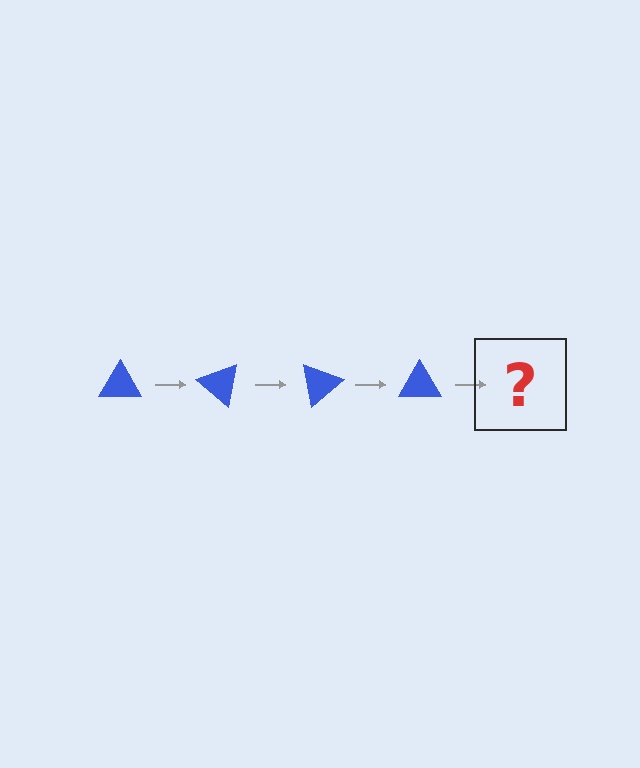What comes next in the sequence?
The next element should be a blue triangle rotated 160 degrees.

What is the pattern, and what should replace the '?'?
The pattern is that the triangle rotates 40 degrees each step. The '?' should be a blue triangle rotated 160 degrees.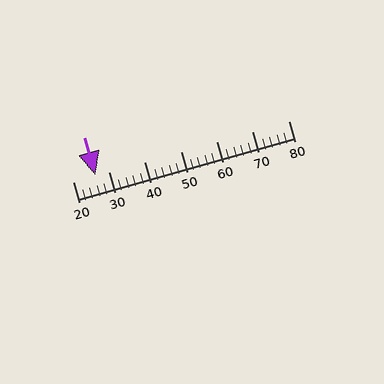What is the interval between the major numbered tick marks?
The major tick marks are spaced 10 units apart.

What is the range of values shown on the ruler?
The ruler shows values from 20 to 80.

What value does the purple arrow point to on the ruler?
The purple arrow points to approximately 26.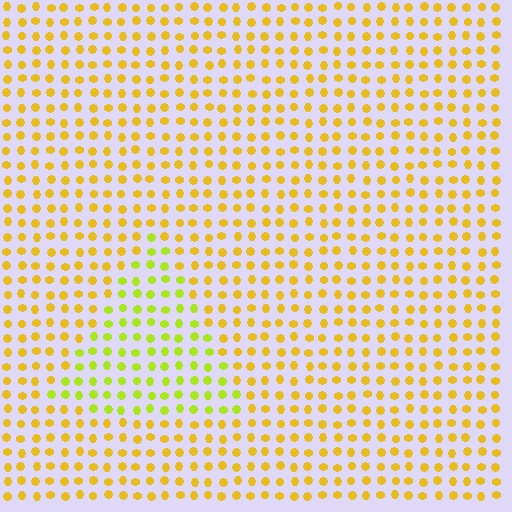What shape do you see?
I see a triangle.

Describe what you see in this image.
The image is filled with small yellow elements in a uniform arrangement. A triangle-shaped region is visible where the elements are tinted to a slightly different hue, forming a subtle color boundary.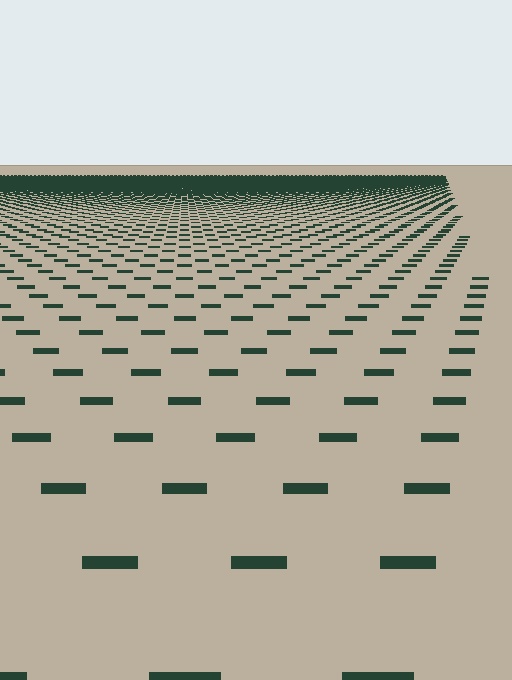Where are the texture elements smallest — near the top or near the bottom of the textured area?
Near the top.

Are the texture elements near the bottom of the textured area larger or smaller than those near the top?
Larger. Near the bottom, elements are closer to the viewer and appear at a bigger on-screen size.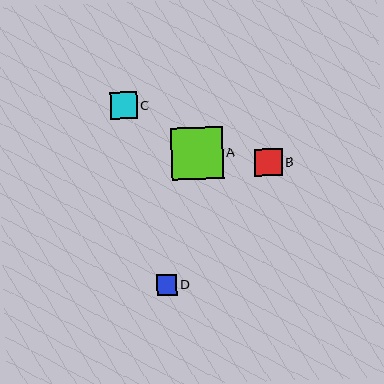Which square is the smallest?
Square D is the smallest with a size of approximately 21 pixels.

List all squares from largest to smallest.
From largest to smallest: A, B, C, D.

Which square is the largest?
Square A is the largest with a size of approximately 52 pixels.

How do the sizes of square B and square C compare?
Square B and square C are approximately the same size.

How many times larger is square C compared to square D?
Square C is approximately 1.3 times the size of square D.